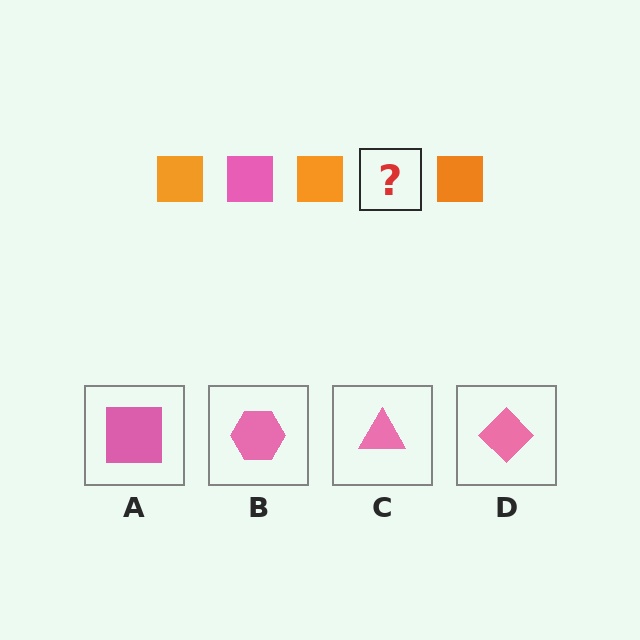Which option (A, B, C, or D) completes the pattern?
A.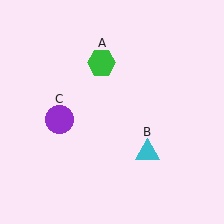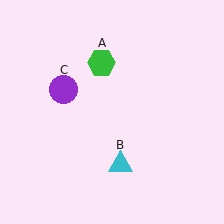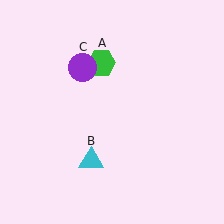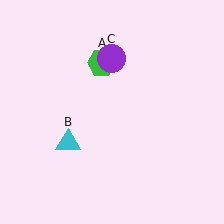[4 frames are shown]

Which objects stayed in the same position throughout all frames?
Green hexagon (object A) remained stationary.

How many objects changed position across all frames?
2 objects changed position: cyan triangle (object B), purple circle (object C).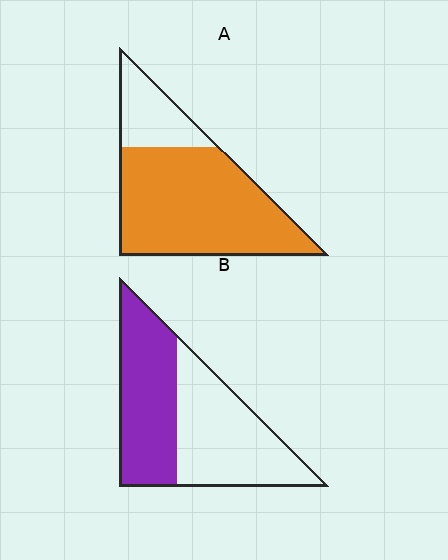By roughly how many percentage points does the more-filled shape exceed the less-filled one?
By roughly 30 percentage points (A over B).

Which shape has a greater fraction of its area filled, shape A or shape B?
Shape A.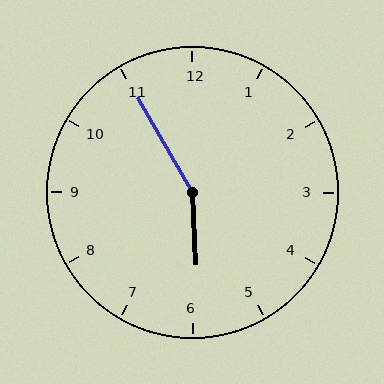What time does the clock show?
5:55.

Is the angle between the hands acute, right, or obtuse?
It is obtuse.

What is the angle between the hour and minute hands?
Approximately 152 degrees.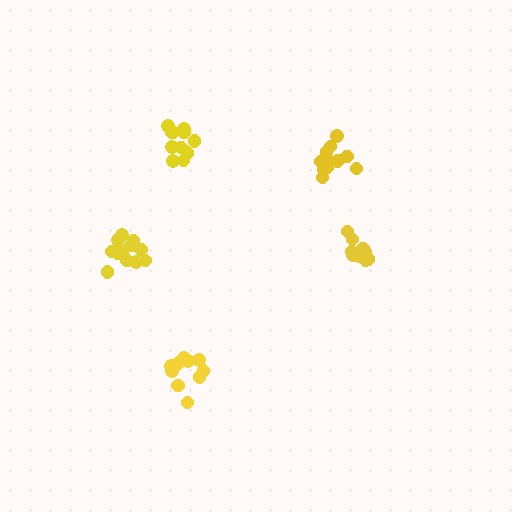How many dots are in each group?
Group 1: 10 dots, Group 2: 12 dots, Group 3: 13 dots, Group 4: 12 dots, Group 5: 10 dots (57 total).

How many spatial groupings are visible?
There are 5 spatial groupings.